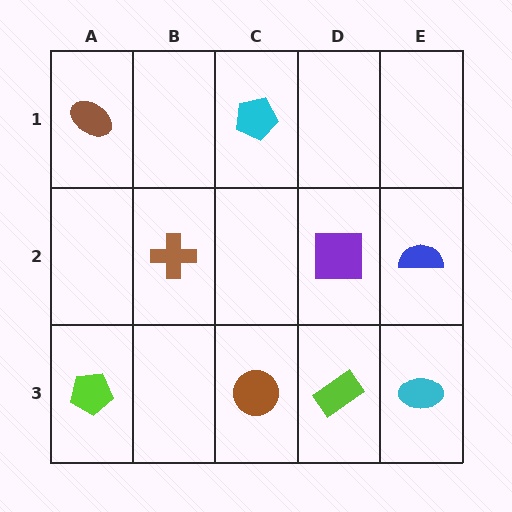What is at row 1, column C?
A cyan pentagon.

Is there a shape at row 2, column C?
No, that cell is empty.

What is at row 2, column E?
A blue semicircle.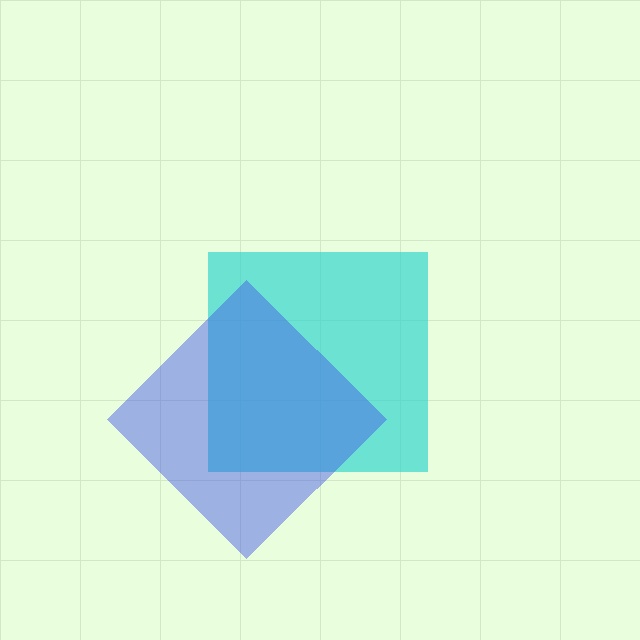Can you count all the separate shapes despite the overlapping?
Yes, there are 2 separate shapes.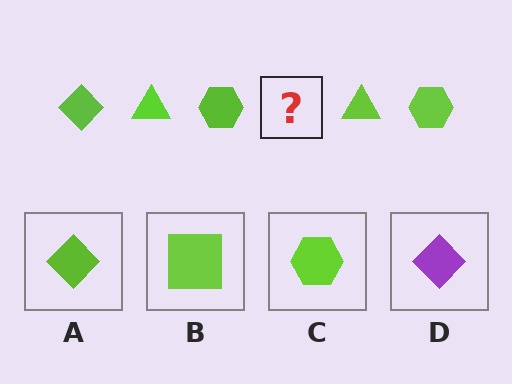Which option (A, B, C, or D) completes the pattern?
A.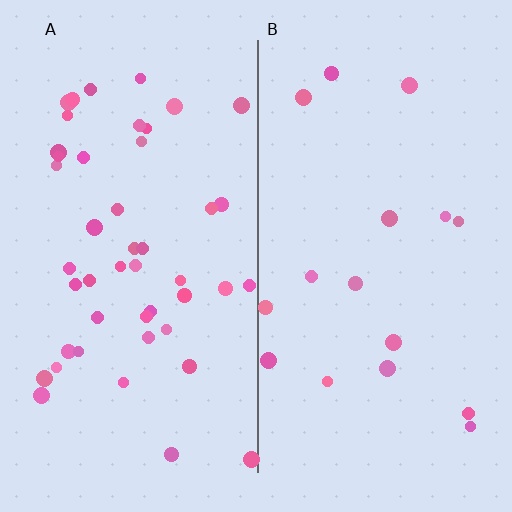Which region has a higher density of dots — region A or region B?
A (the left).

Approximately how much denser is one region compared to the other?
Approximately 2.8× — region A over region B.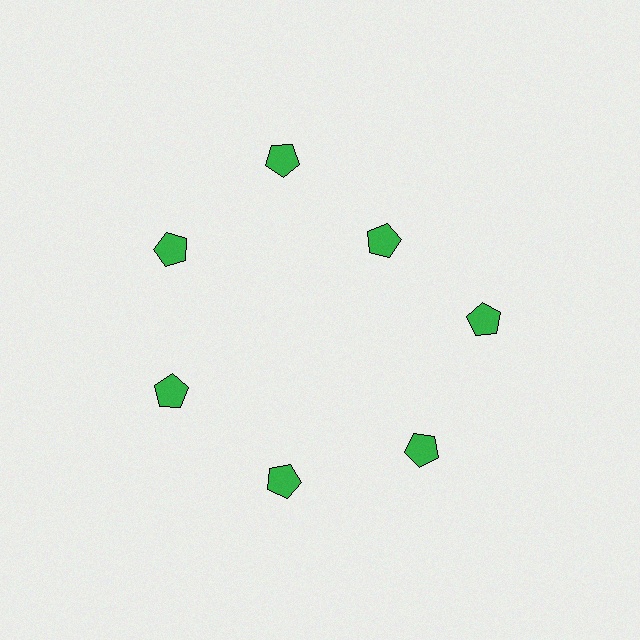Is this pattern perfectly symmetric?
No. The 7 green pentagons are arranged in a ring, but one element near the 1 o'clock position is pulled inward toward the center, breaking the 7-fold rotational symmetry.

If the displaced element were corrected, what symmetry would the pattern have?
It would have 7-fold rotational symmetry — the pattern would map onto itself every 51 degrees.